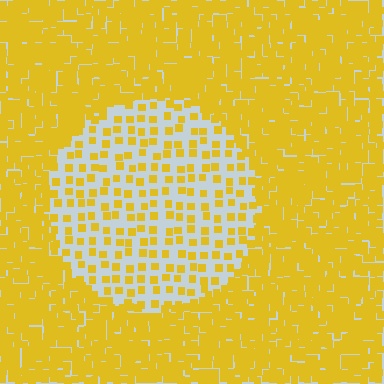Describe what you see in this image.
The image contains small yellow elements arranged at two different densities. A circle-shaped region is visible where the elements are less densely packed than the surrounding area.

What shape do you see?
I see a circle.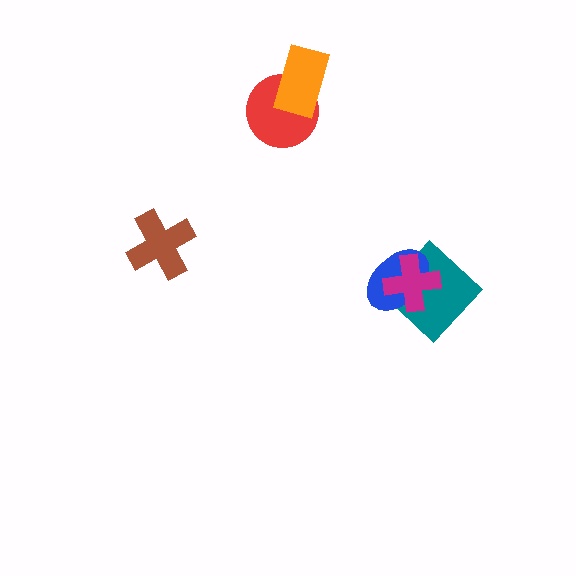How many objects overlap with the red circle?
1 object overlaps with the red circle.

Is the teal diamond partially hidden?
Yes, it is partially covered by another shape.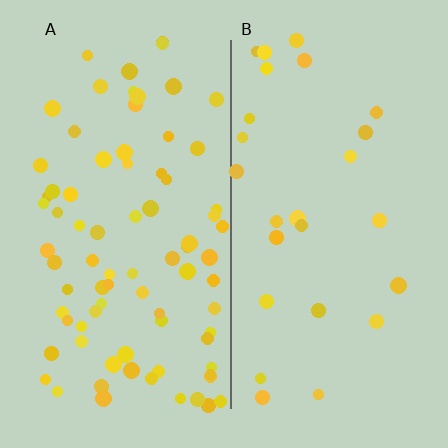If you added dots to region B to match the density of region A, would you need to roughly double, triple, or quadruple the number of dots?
Approximately triple.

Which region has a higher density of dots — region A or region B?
A (the left).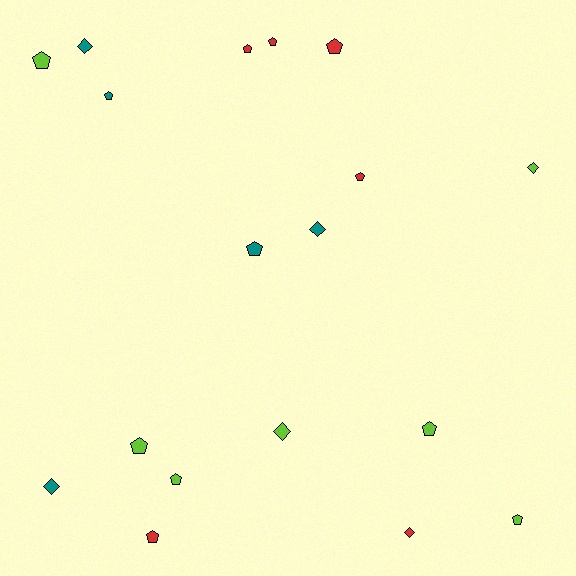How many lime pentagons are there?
There are 5 lime pentagons.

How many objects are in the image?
There are 18 objects.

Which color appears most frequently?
Lime, with 7 objects.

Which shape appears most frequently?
Pentagon, with 12 objects.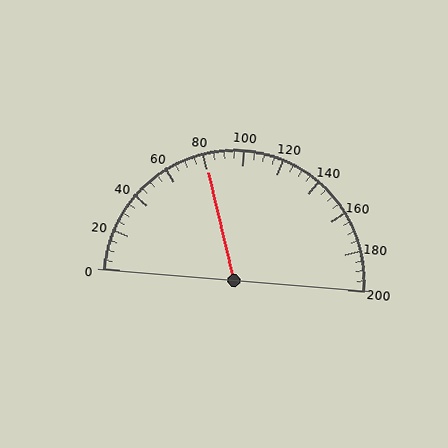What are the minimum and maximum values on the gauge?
The gauge ranges from 0 to 200.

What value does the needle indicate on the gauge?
The needle indicates approximately 80.